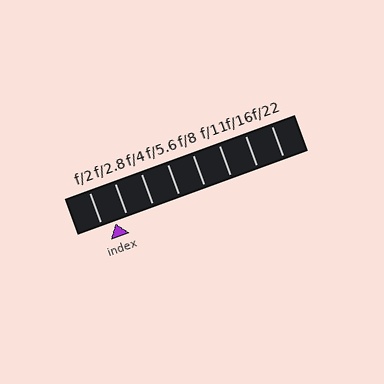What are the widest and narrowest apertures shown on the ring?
The widest aperture shown is f/2 and the narrowest is f/22.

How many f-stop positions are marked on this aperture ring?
There are 8 f-stop positions marked.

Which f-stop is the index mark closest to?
The index mark is closest to f/2.8.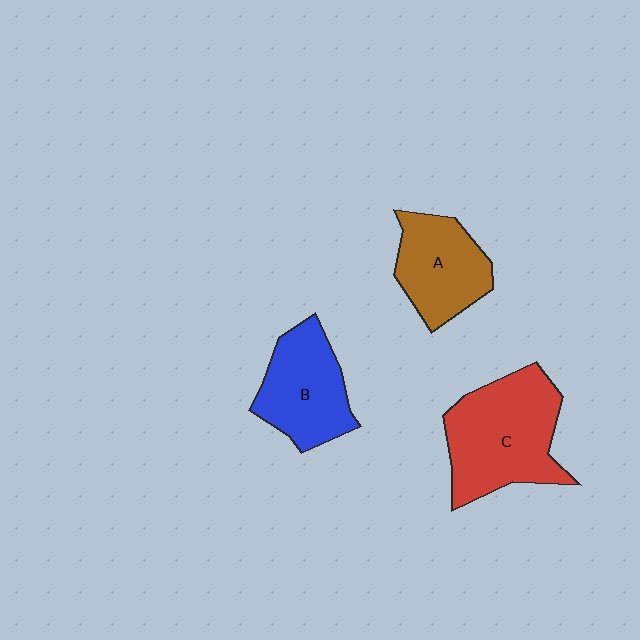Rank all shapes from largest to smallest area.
From largest to smallest: C (red), B (blue), A (brown).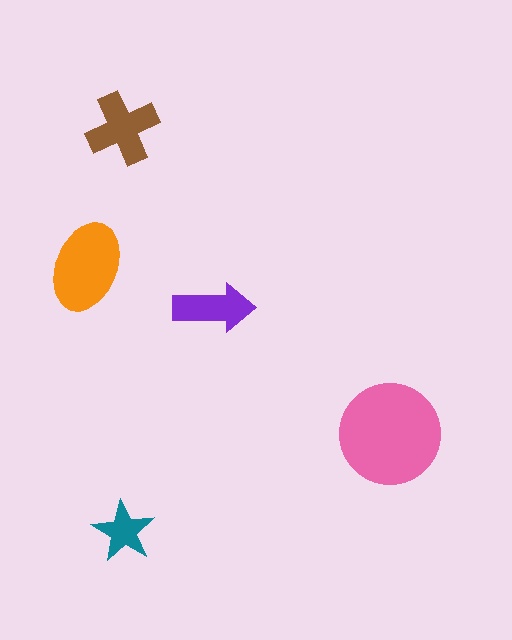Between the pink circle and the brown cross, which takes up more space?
The pink circle.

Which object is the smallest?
The teal star.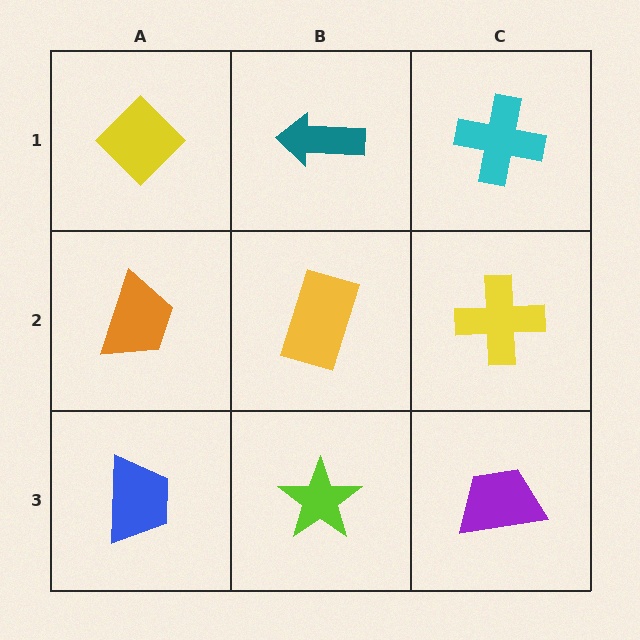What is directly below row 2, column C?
A purple trapezoid.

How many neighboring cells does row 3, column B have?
3.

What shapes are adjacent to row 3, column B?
A yellow rectangle (row 2, column B), a blue trapezoid (row 3, column A), a purple trapezoid (row 3, column C).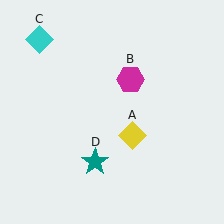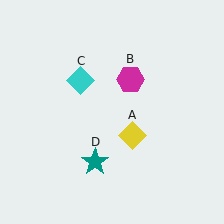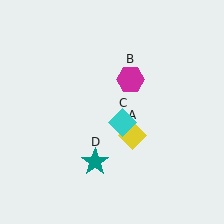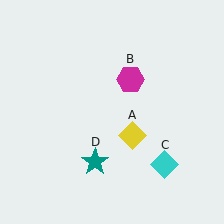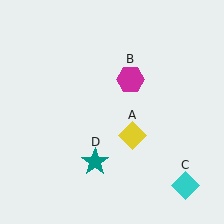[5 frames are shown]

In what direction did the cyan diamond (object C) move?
The cyan diamond (object C) moved down and to the right.